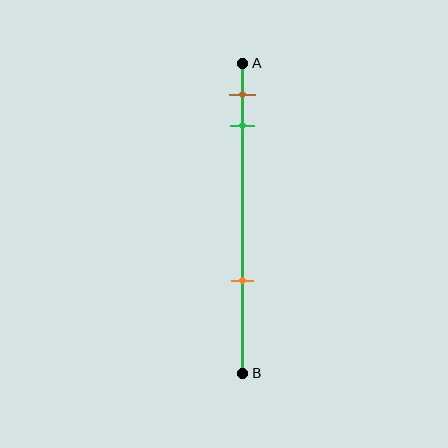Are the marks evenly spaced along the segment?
No, the marks are not evenly spaced.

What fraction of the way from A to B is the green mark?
The green mark is approximately 20% (0.2) of the way from A to B.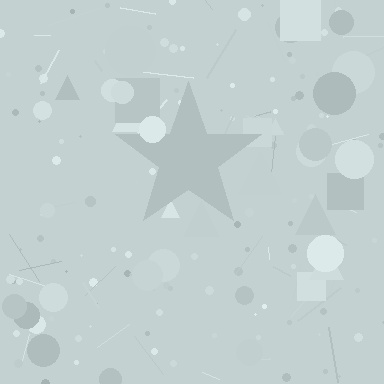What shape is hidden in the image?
A star is hidden in the image.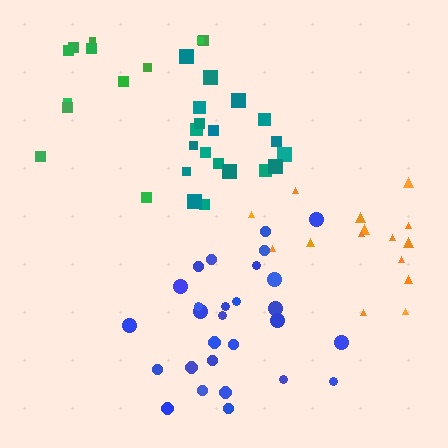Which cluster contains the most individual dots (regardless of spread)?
Blue (28).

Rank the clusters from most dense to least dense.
teal, blue, orange, green.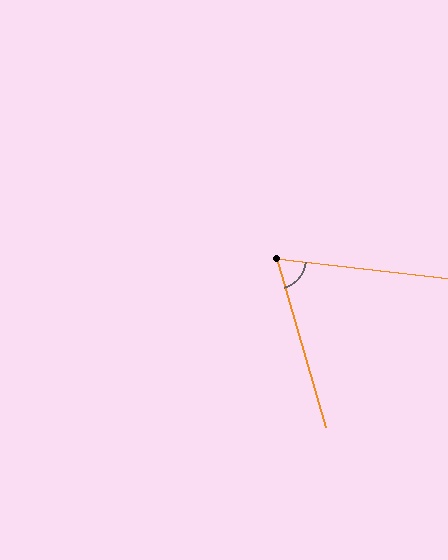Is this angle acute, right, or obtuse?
It is acute.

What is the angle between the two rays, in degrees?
Approximately 67 degrees.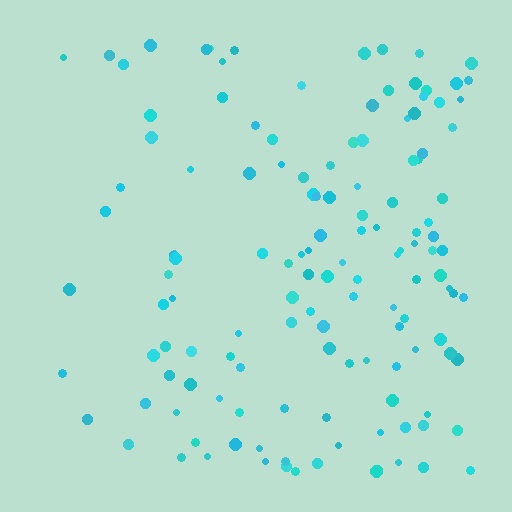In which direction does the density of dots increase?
From left to right, with the right side densest.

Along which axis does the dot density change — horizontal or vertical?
Horizontal.